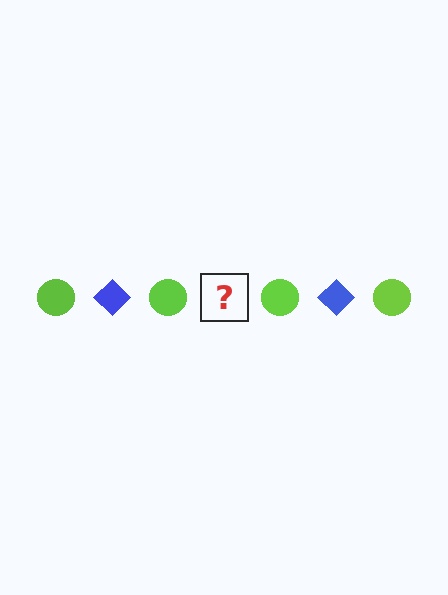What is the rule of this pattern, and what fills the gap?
The rule is that the pattern alternates between lime circle and blue diamond. The gap should be filled with a blue diamond.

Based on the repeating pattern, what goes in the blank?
The blank should be a blue diamond.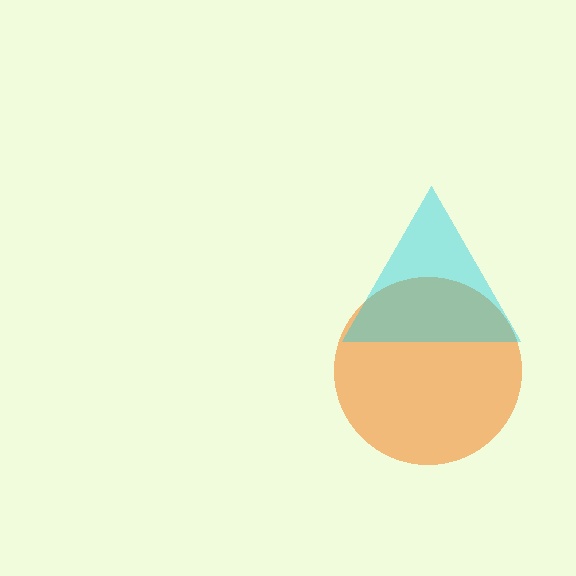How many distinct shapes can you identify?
There are 2 distinct shapes: an orange circle, a cyan triangle.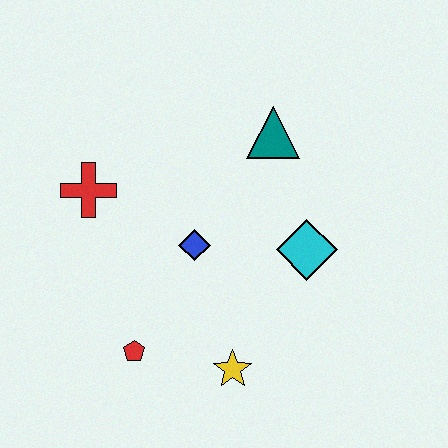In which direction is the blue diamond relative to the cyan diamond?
The blue diamond is to the left of the cyan diamond.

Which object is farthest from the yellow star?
The teal triangle is farthest from the yellow star.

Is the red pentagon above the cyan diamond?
No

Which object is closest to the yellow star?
The red pentagon is closest to the yellow star.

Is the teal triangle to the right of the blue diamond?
Yes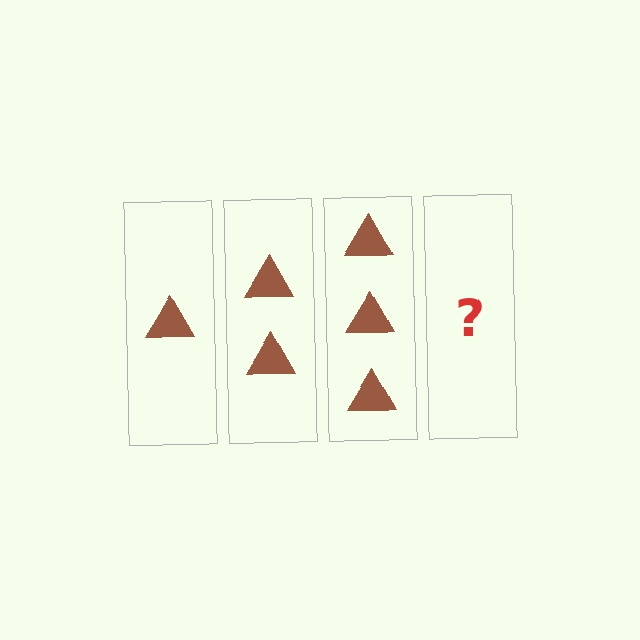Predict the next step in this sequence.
The next step is 4 triangles.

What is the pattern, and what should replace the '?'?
The pattern is that each step adds one more triangle. The '?' should be 4 triangles.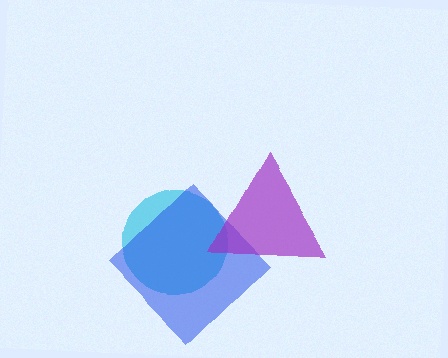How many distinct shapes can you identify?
There are 3 distinct shapes: a cyan circle, a blue diamond, a purple triangle.